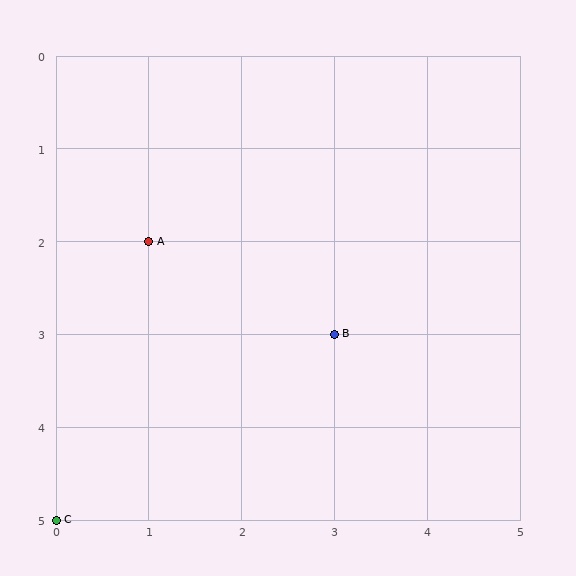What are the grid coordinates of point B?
Point B is at grid coordinates (3, 3).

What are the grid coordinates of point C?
Point C is at grid coordinates (0, 5).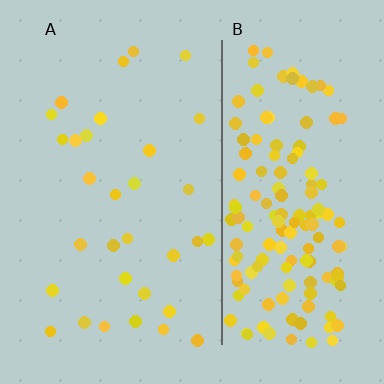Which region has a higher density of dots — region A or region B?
B (the right).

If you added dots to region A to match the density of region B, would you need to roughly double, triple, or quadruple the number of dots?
Approximately quadruple.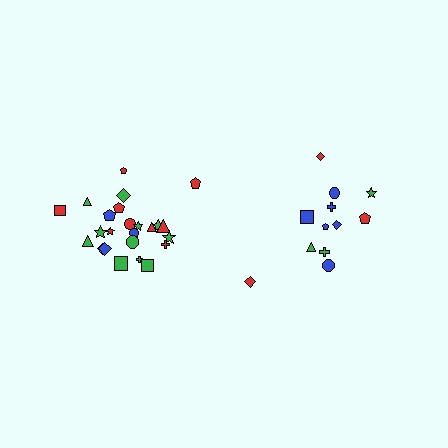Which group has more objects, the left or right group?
The left group.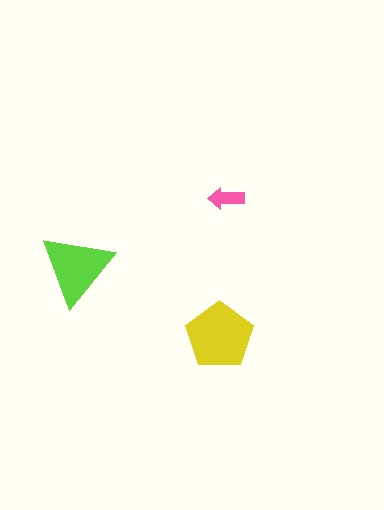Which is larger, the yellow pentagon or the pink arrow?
The yellow pentagon.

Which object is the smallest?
The pink arrow.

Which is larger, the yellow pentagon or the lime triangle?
The yellow pentagon.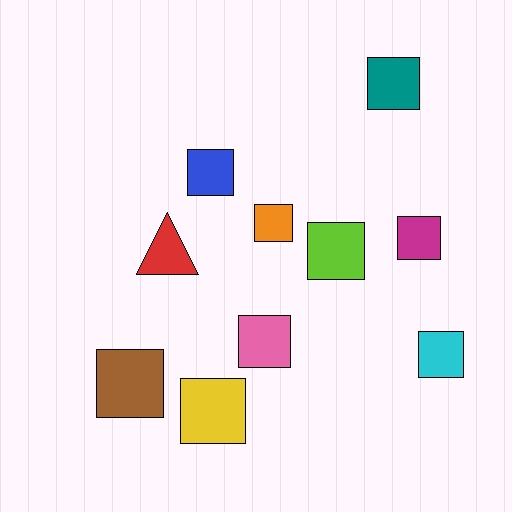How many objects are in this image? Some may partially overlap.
There are 10 objects.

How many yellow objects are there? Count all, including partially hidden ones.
There is 1 yellow object.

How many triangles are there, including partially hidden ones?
There is 1 triangle.